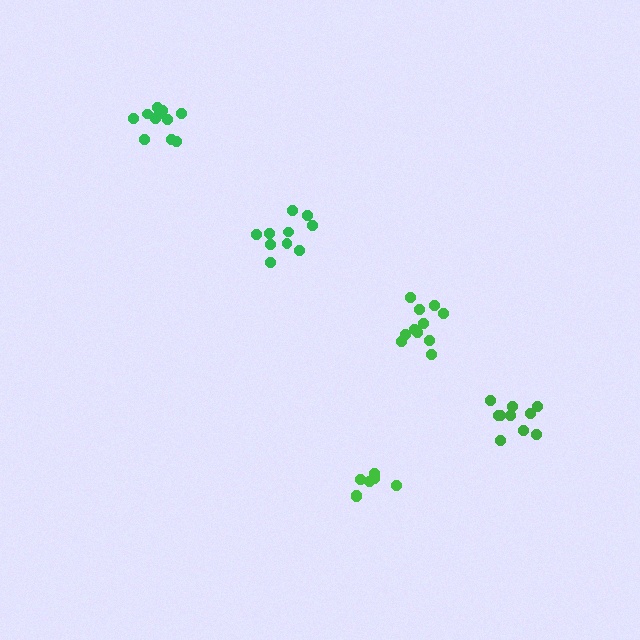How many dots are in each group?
Group 1: 10 dots, Group 2: 11 dots, Group 3: 10 dots, Group 4: 11 dots, Group 5: 7 dots (49 total).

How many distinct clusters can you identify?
There are 5 distinct clusters.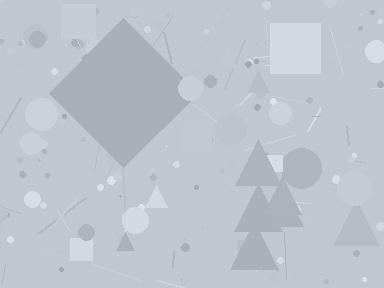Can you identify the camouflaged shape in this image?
The camouflaged shape is a diamond.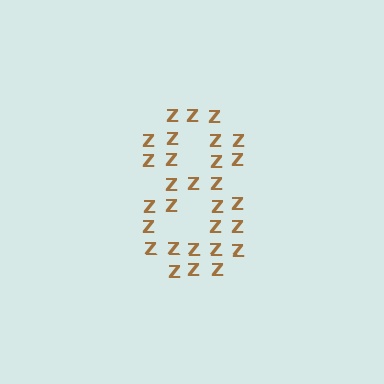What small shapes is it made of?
It is made of small letter Z's.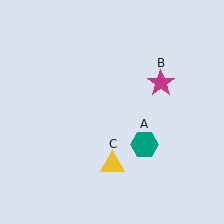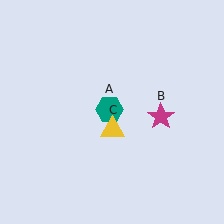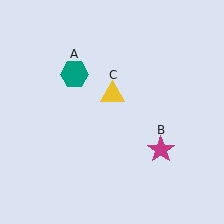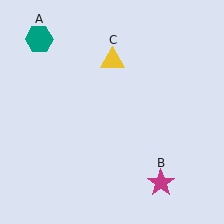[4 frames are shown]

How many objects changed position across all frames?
3 objects changed position: teal hexagon (object A), magenta star (object B), yellow triangle (object C).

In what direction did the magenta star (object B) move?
The magenta star (object B) moved down.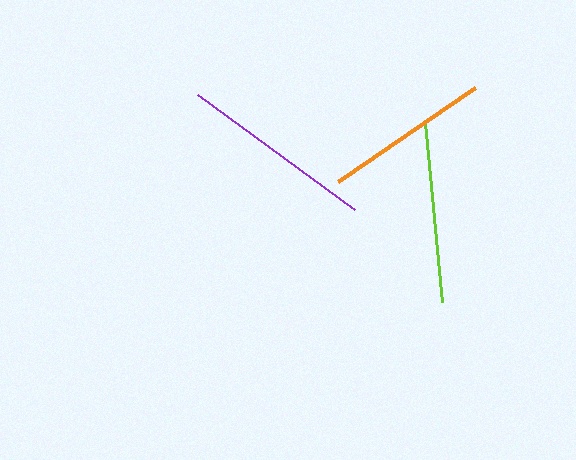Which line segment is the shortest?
The orange line is the shortest at approximately 166 pixels.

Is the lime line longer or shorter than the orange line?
The lime line is longer than the orange line.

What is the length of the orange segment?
The orange segment is approximately 166 pixels long.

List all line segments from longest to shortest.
From longest to shortest: purple, lime, orange.